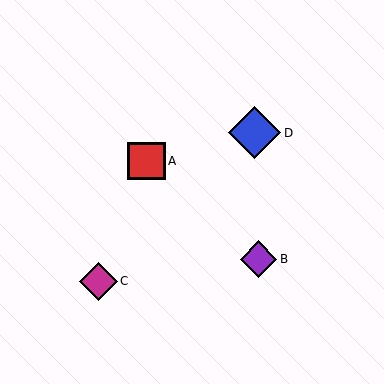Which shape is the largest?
The blue diamond (labeled D) is the largest.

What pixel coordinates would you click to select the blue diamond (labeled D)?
Click at (254, 133) to select the blue diamond D.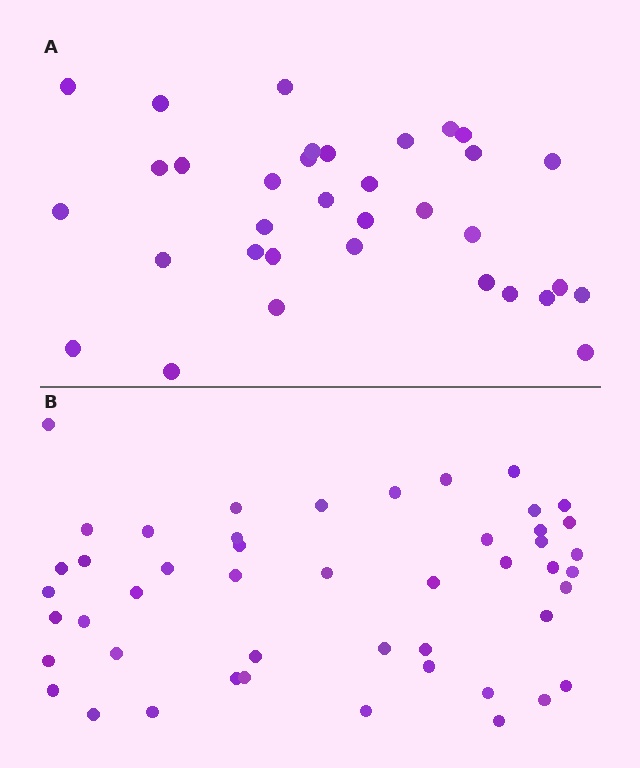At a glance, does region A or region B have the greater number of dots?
Region B (the bottom region) has more dots.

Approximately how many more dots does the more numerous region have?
Region B has approximately 15 more dots than region A.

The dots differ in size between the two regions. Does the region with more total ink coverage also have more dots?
No. Region A has more total ink coverage because its dots are larger, but region B actually contains more individual dots. Total area can be misleading — the number of items is what matters here.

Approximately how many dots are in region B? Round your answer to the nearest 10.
About 50 dots. (The exact count is 48, which rounds to 50.)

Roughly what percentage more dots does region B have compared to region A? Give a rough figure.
About 40% more.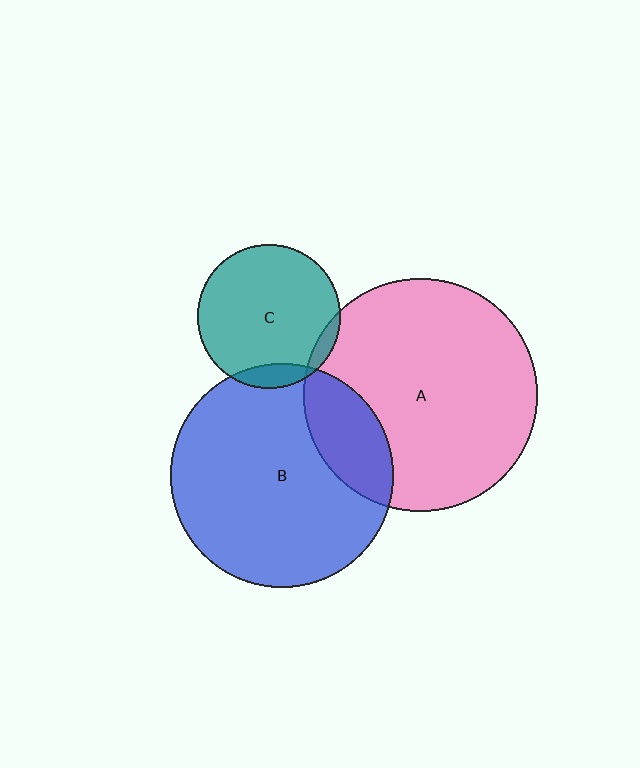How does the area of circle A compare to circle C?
Approximately 2.6 times.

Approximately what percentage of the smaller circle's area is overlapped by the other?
Approximately 20%.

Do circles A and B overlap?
Yes.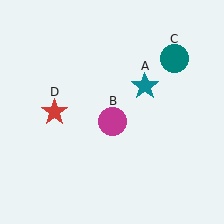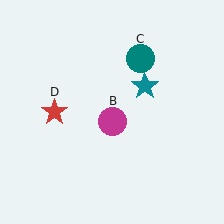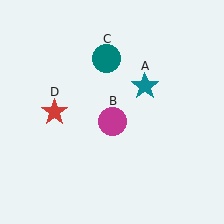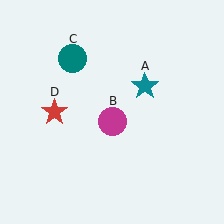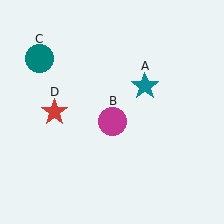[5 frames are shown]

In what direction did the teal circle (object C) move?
The teal circle (object C) moved left.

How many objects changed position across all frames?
1 object changed position: teal circle (object C).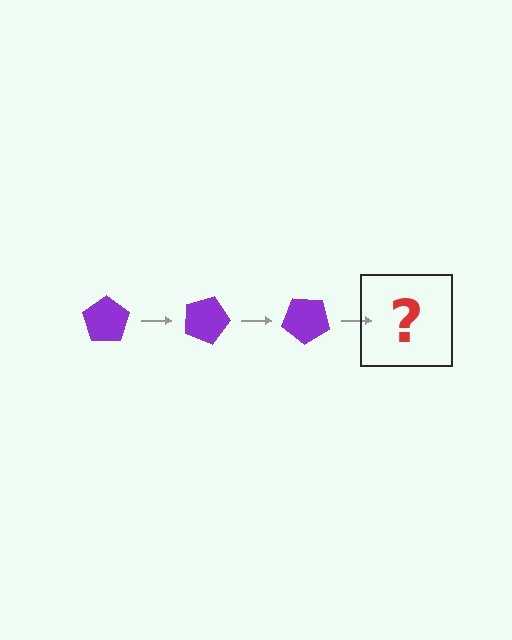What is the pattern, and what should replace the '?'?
The pattern is that the pentagon rotates 20 degrees each step. The '?' should be a purple pentagon rotated 60 degrees.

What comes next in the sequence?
The next element should be a purple pentagon rotated 60 degrees.